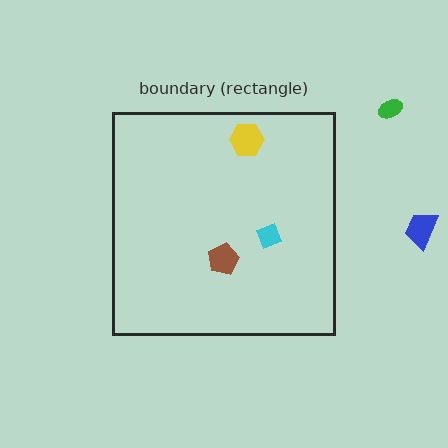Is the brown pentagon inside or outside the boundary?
Inside.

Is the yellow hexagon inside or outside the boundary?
Inside.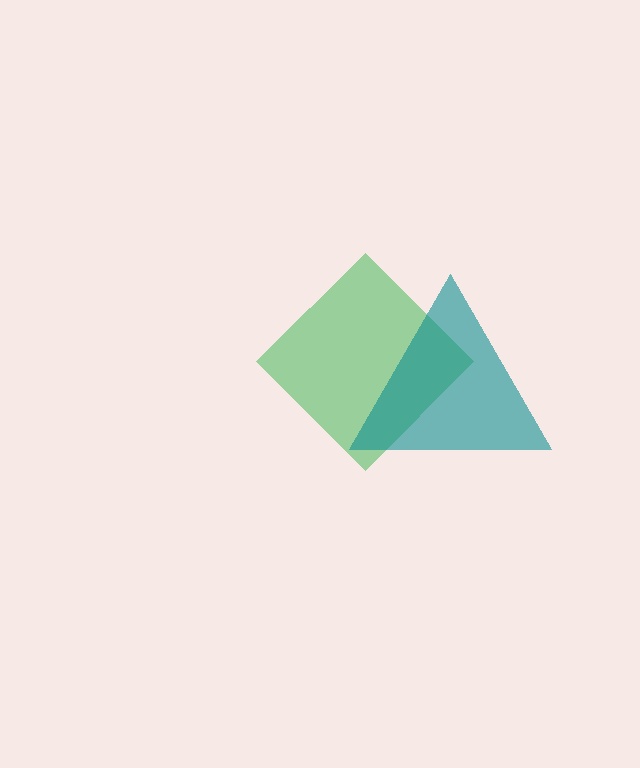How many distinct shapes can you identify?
There are 2 distinct shapes: a green diamond, a teal triangle.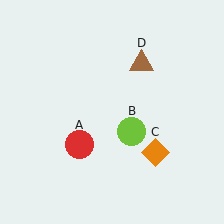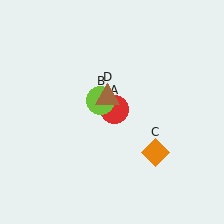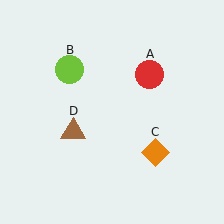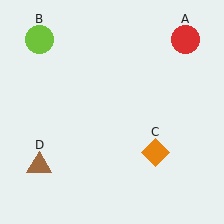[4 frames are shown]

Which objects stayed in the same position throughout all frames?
Orange diamond (object C) remained stationary.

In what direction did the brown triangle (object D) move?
The brown triangle (object D) moved down and to the left.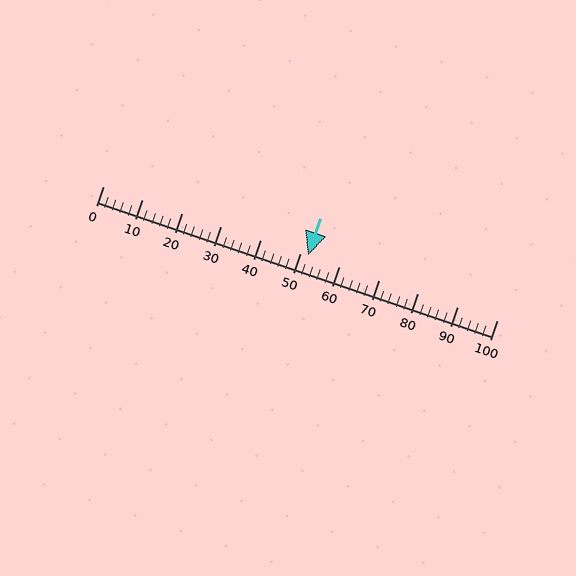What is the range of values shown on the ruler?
The ruler shows values from 0 to 100.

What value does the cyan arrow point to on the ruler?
The cyan arrow points to approximately 52.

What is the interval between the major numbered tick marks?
The major tick marks are spaced 10 units apart.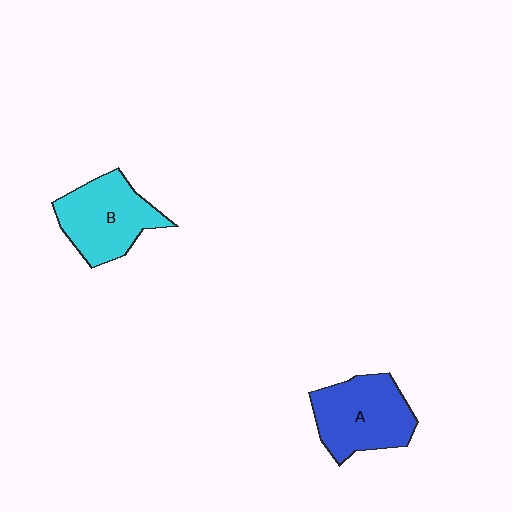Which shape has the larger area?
Shape A (blue).